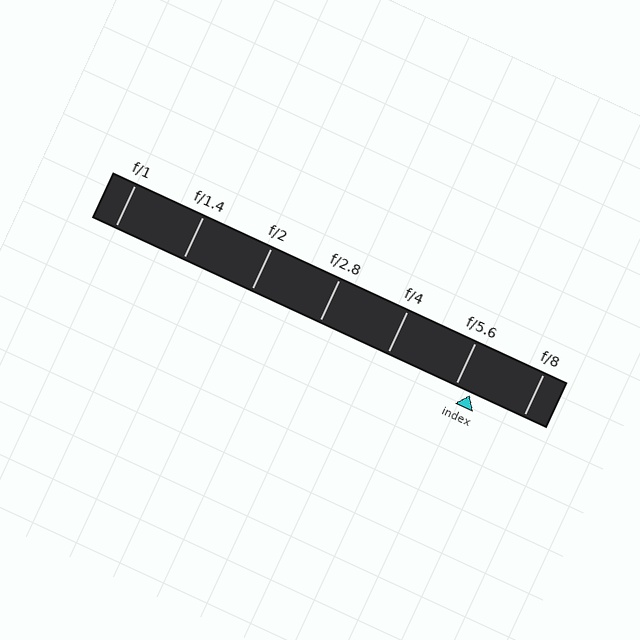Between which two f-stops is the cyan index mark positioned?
The index mark is between f/5.6 and f/8.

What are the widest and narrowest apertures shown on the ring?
The widest aperture shown is f/1 and the narrowest is f/8.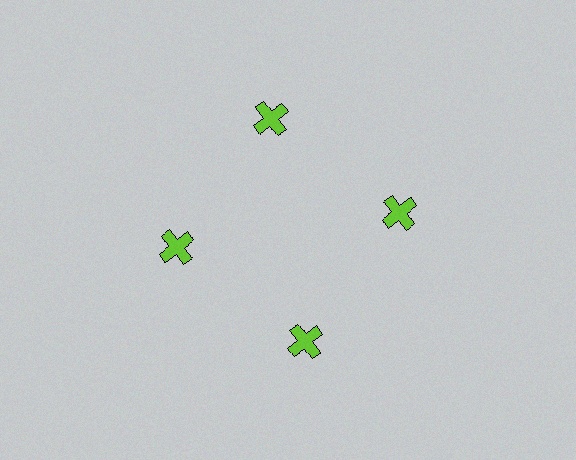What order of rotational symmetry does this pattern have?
This pattern has 4-fold rotational symmetry.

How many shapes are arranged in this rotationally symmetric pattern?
There are 4 shapes, arranged in 4 groups of 1.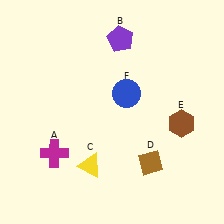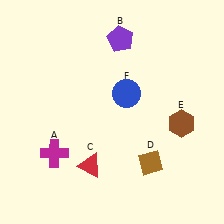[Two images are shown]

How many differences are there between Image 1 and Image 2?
There is 1 difference between the two images.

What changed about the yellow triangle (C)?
In Image 1, C is yellow. In Image 2, it changed to red.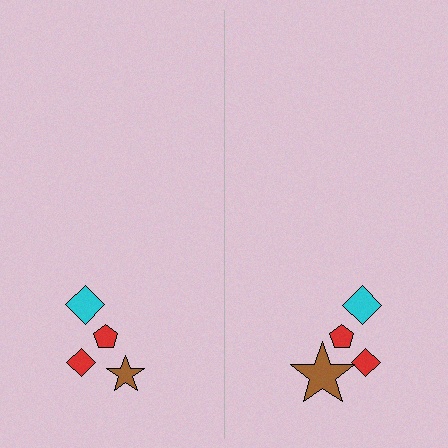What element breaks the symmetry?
The brown star on the right side has a different size than its mirror counterpart.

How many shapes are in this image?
There are 8 shapes in this image.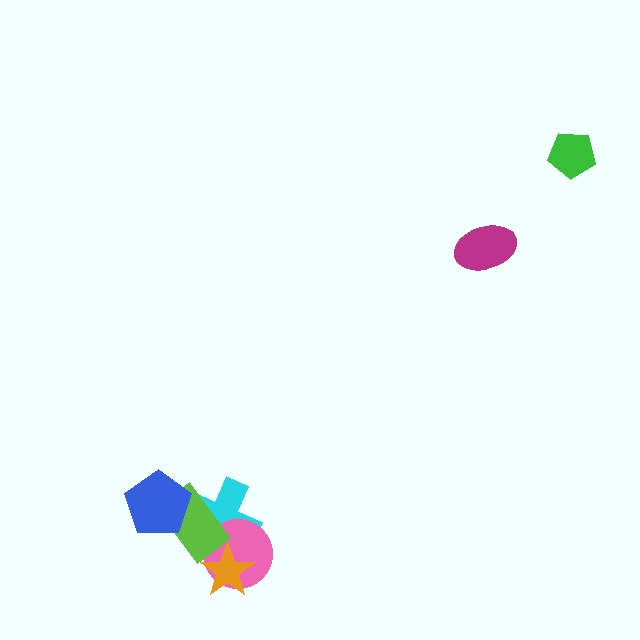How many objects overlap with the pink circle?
3 objects overlap with the pink circle.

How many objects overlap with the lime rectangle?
3 objects overlap with the lime rectangle.